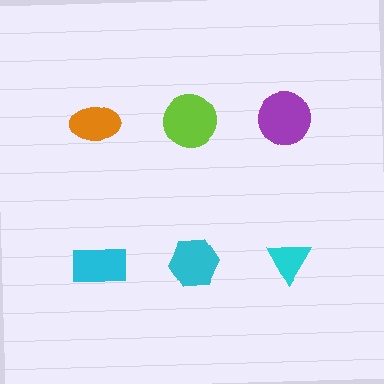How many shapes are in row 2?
3 shapes.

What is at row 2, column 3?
A cyan triangle.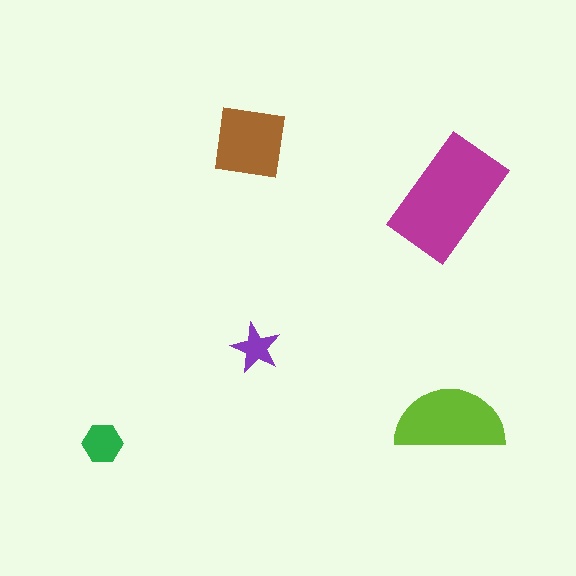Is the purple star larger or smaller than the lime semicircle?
Smaller.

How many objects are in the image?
There are 5 objects in the image.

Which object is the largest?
The magenta rectangle.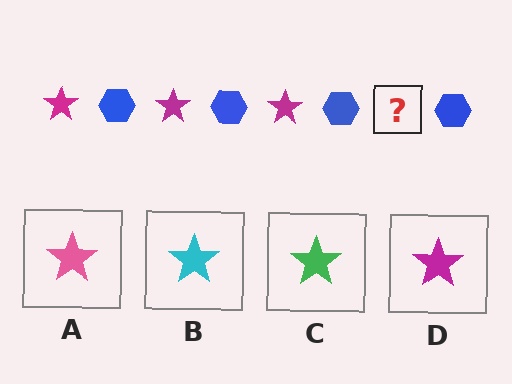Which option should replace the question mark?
Option D.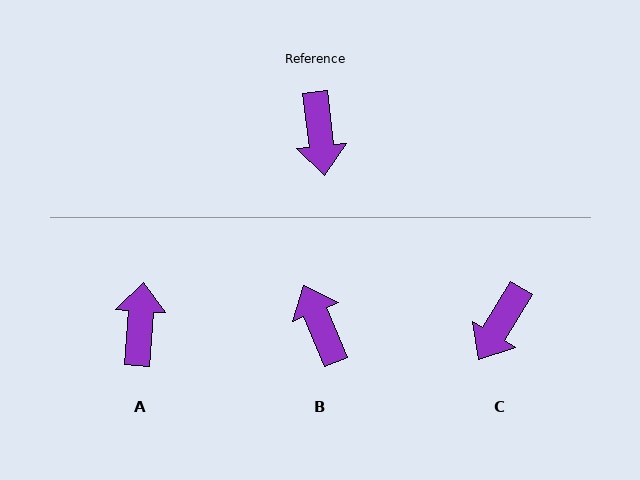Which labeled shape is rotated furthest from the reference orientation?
A, about 169 degrees away.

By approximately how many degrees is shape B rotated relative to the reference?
Approximately 164 degrees clockwise.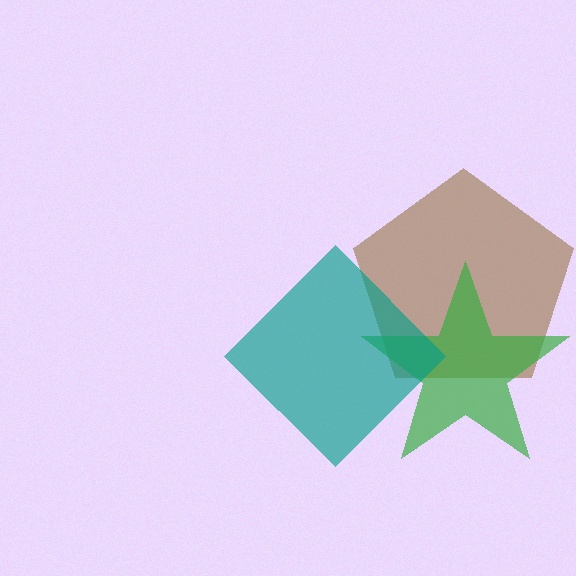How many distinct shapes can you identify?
There are 3 distinct shapes: a brown pentagon, a green star, a teal diamond.